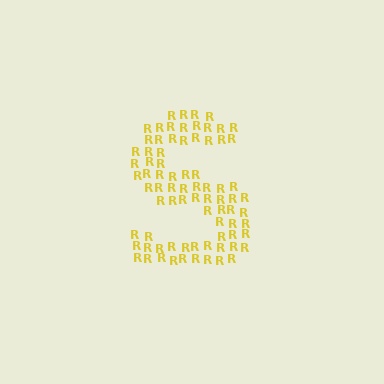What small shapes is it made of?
It is made of small letter R's.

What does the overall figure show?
The overall figure shows the letter S.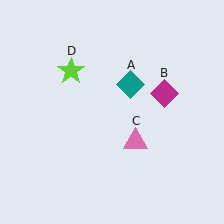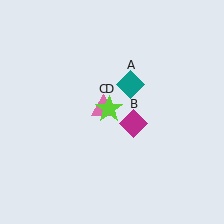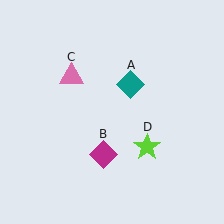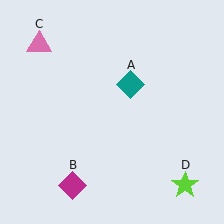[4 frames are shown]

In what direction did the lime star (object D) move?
The lime star (object D) moved down and to the right.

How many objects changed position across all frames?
3 objects changed position: magenta diamond (object B), pink triangle (object C), lime star (object D).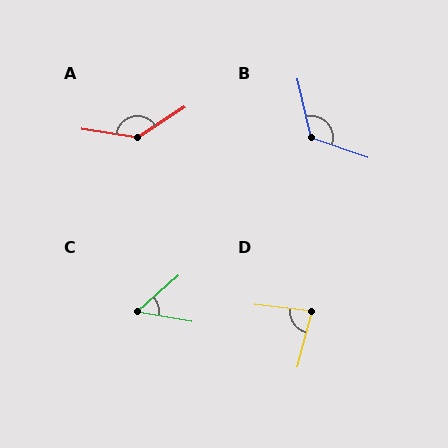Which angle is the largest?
A, at approximately 139 degrees.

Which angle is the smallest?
C, at approximately 51 degrees.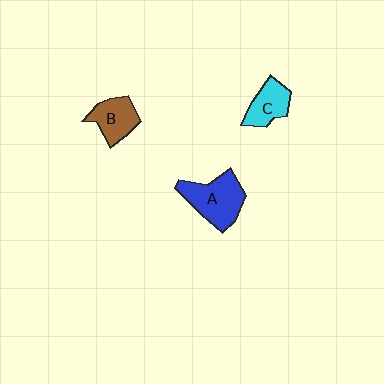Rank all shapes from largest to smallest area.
From largest to smallest: A (blue), B (brown), C (cyan).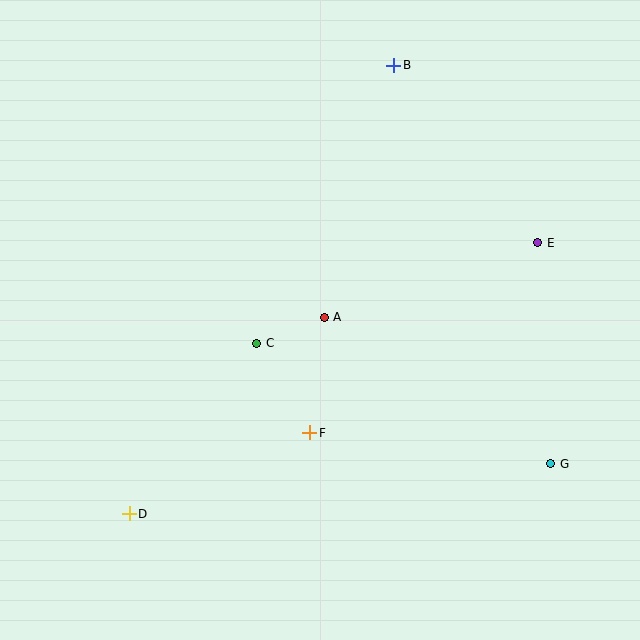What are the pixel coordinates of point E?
Point E is at (538, 243).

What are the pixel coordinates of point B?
Point B is at (394, 65).